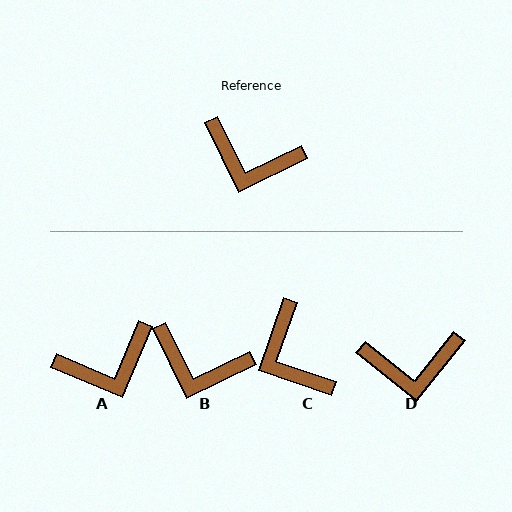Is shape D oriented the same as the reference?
No, it is off by about 25 degrees.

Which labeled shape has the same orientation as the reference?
B.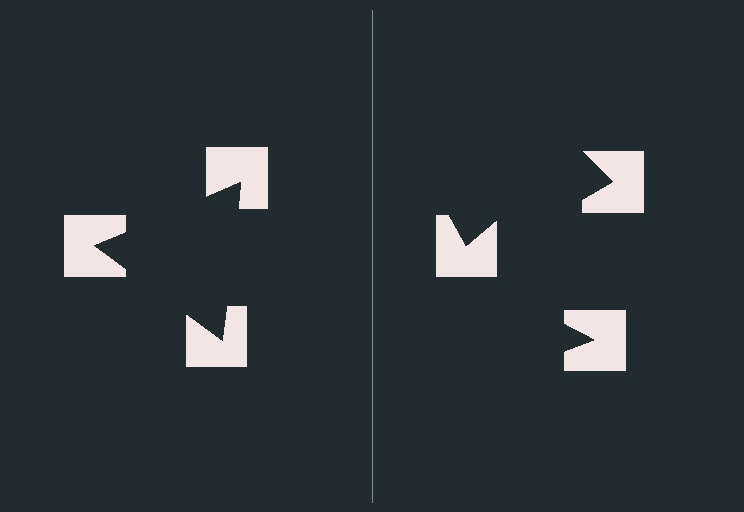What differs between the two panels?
The notched squares are positioned identically on both sides; only the wedge orientations differ. On the left they align to a triangle; on the right they are misaligned.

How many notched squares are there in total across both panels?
6 — 3 on each side.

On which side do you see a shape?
An illusory triangle appears on the left side. On the right side the wedge cuts are rotated, so no coherent shape forms.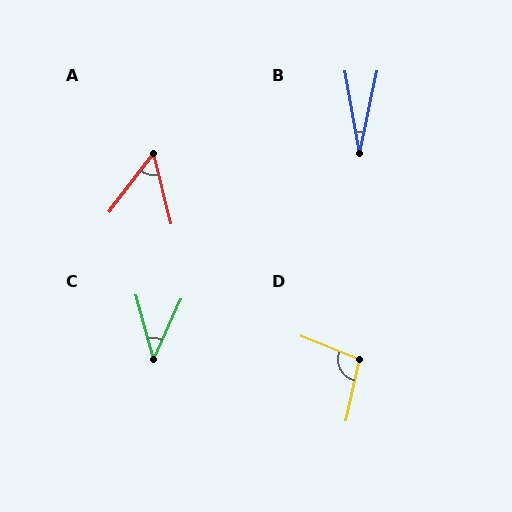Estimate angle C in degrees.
Approximately 40 degrees.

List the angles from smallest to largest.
B (22°), C (40°), A (52°), D (99°).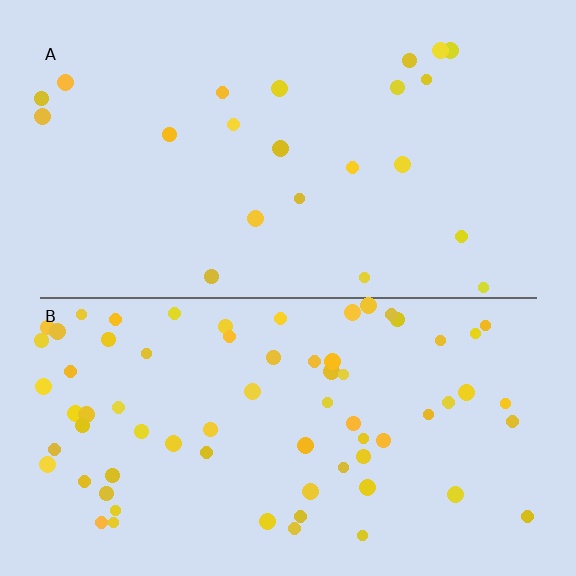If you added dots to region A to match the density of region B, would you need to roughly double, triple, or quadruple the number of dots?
Approximately triple.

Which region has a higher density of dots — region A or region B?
B (the bottom).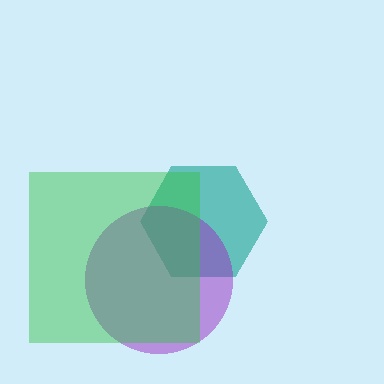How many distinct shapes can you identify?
There are 3 distinct shapes: a teal hexagon, a purple circle, a green square.